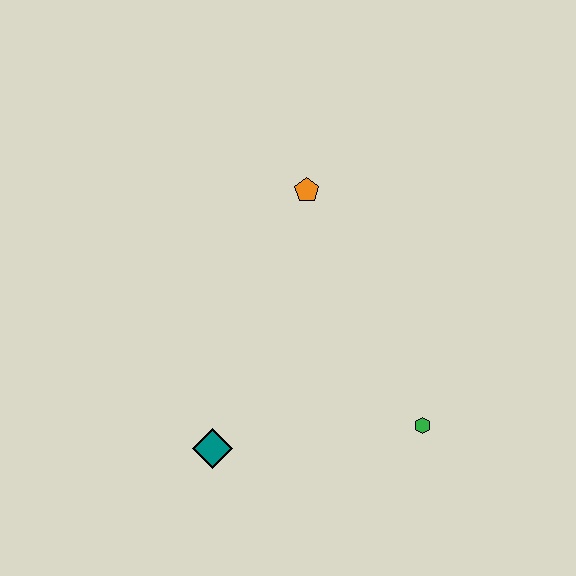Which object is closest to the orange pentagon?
The green hexagon is closest to the orange pentagon.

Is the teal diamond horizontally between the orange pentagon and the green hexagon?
No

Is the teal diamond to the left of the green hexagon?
Yes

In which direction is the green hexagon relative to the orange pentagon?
The green hexagon is below the orange pentagon.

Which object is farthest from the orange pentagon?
The teal diamond is farthest from the orange pentagon.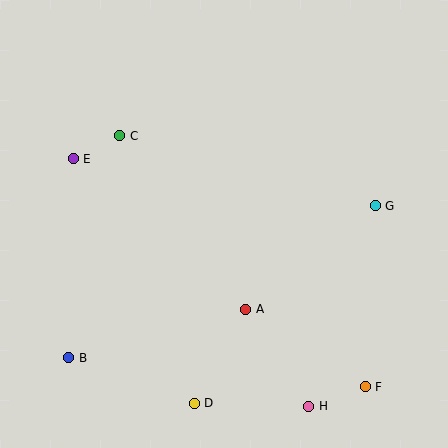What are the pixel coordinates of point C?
Point C is at (120, 136).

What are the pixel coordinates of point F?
Point F is at (365, 387).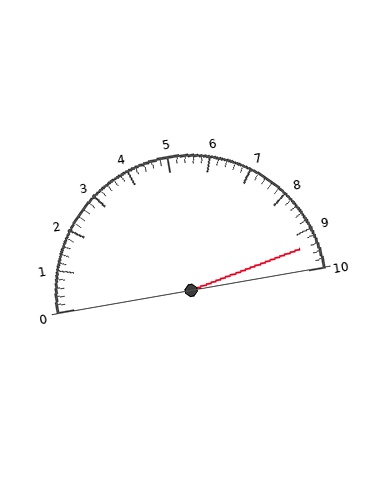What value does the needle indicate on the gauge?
The needle indicates approximately 9.4.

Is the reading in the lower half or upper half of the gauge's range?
The reading is in the upper half of the range (0 to 10).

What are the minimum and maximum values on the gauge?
The gauge ranges from 0 to 10.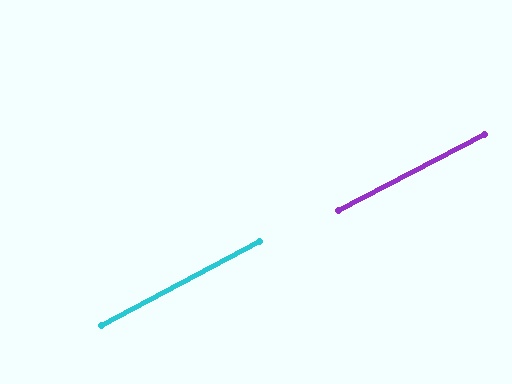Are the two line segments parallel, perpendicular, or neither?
Parallel — their directions differ by only 0.2°.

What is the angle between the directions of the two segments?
Approximately 0 degrees.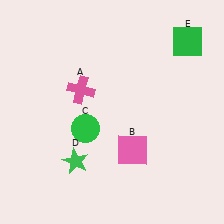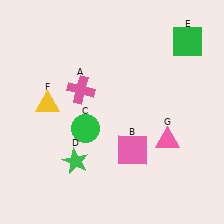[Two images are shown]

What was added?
A yellow triangle (F), a pink triangle (G) were added in Image 2.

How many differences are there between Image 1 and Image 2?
There are 2 differences between the two images.